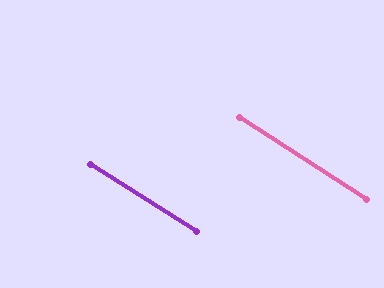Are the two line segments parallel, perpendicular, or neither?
Parallel — their directions differ by only 0.7°.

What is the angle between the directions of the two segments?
Approximately 1 degree.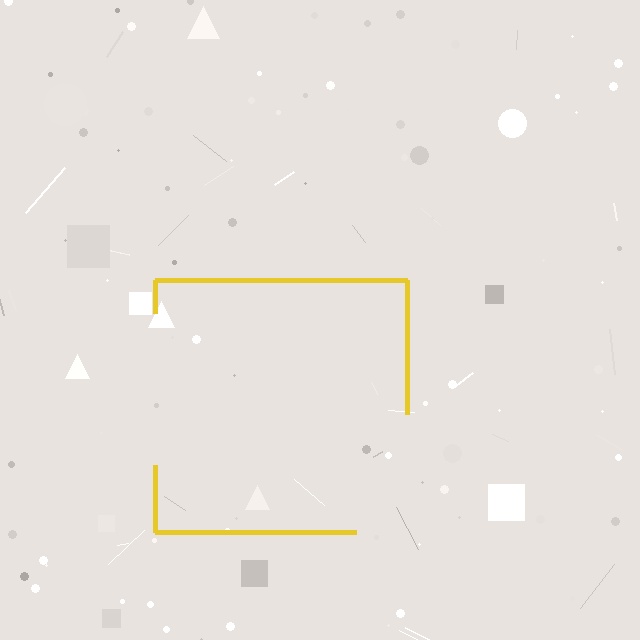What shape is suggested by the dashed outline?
The dashed outline suggests a square.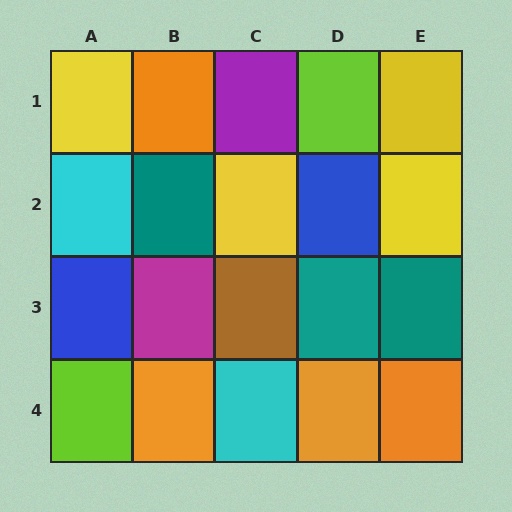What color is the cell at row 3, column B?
Magenta.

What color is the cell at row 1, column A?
Yellow.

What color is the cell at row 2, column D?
Blue.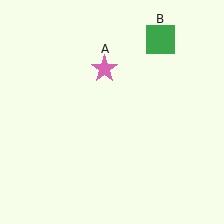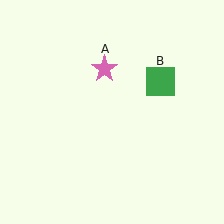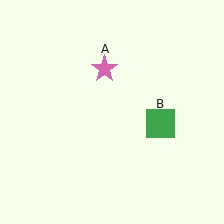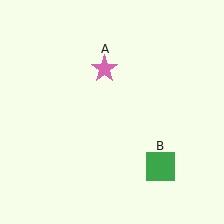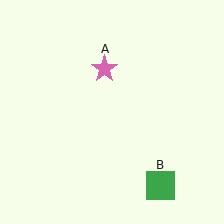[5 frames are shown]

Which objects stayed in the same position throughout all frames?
Pink star (object A) remained stationary.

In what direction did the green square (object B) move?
The green square (object B) moved down.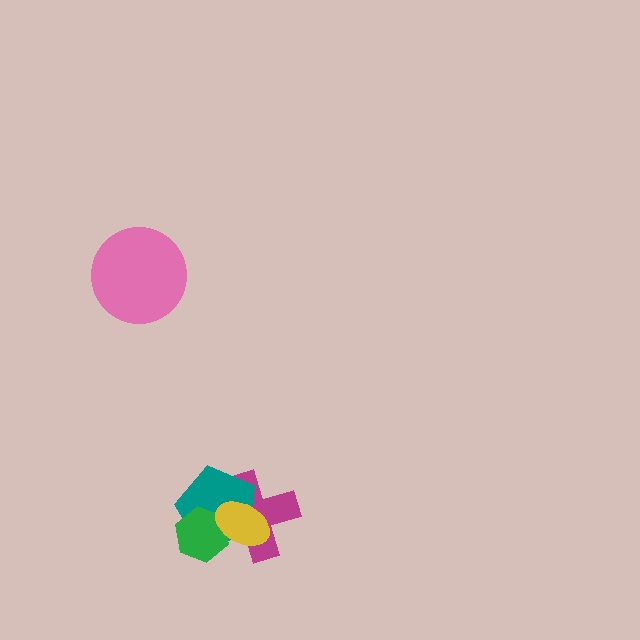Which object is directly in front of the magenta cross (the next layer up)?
The teal pentagon is directly in front of the magenta cross.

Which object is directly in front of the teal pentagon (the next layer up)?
The green hexagon is directly in front of the teal pentagon.